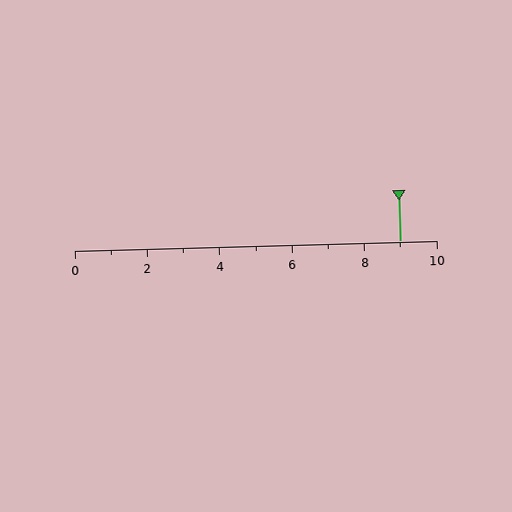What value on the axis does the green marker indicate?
The marker indicates approximately 9.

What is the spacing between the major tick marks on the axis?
The major ticks are spaced 2 apart.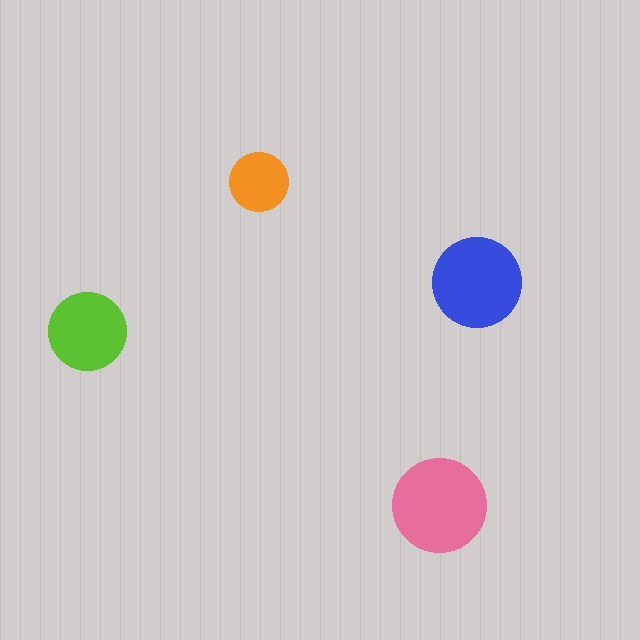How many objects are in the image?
There are 4 objects in the image.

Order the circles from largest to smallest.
the pink one, the blue one, the lime one, the orange one.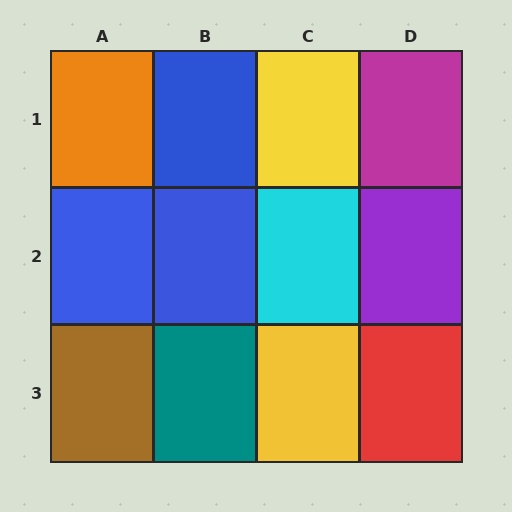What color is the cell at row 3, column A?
Brown.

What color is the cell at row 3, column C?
Yellow.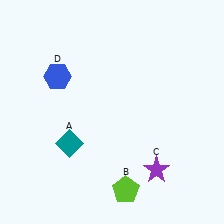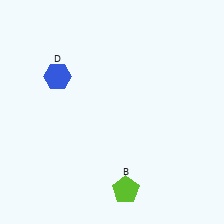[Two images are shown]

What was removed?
The teal diamond (A), the purple star (C) were removed in Image 2.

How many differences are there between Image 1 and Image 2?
There are 2 differences between the two images.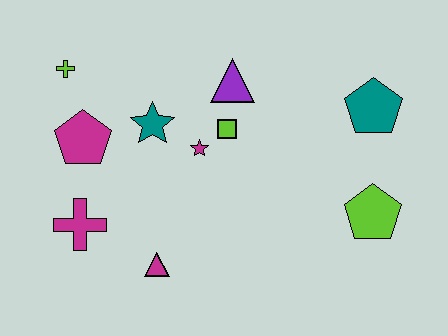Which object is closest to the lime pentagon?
The teal pentagon is closest to the lime pentagon.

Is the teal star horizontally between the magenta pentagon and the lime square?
Yes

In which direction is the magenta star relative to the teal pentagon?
The magenta star is to the left of the teal pentagon.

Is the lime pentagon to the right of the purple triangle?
Yes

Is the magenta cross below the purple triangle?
Yes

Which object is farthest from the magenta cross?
The teal pentagon is farthest from the magenta cross.